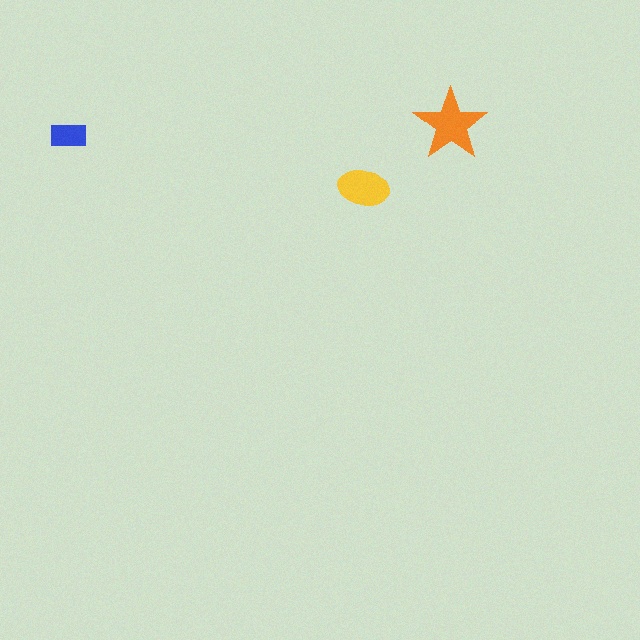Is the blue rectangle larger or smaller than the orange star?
Smaller.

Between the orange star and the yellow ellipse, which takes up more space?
The orange star.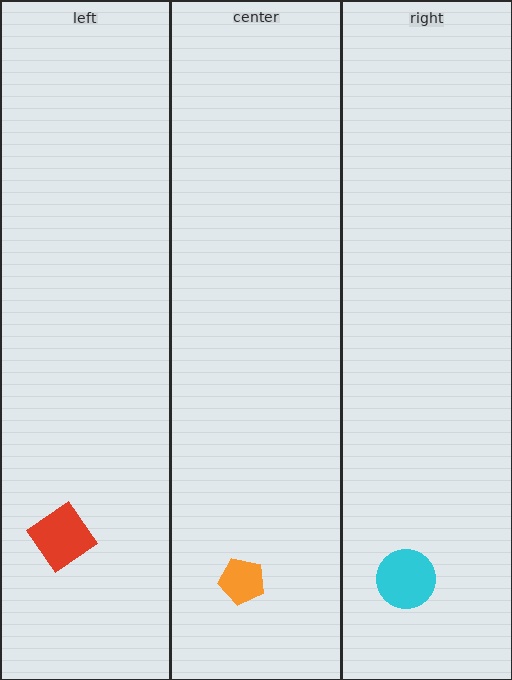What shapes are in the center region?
The orange pentagon.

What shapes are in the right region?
The cyan circle.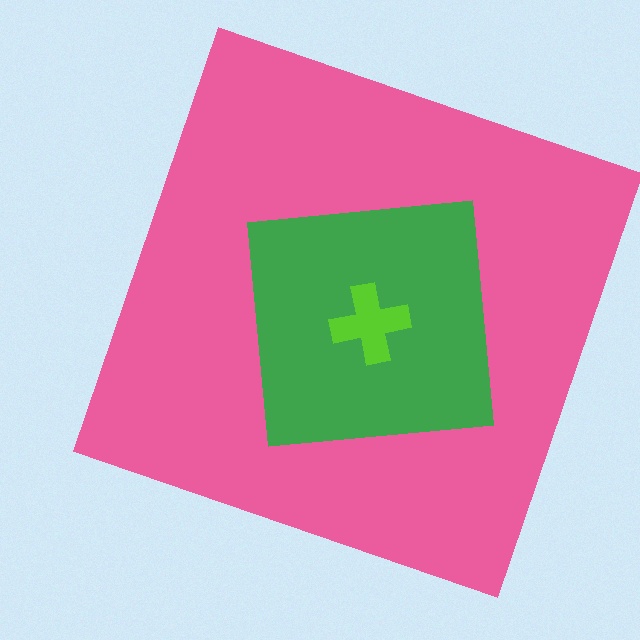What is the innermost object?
The lime cross.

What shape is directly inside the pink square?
The green square.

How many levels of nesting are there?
3.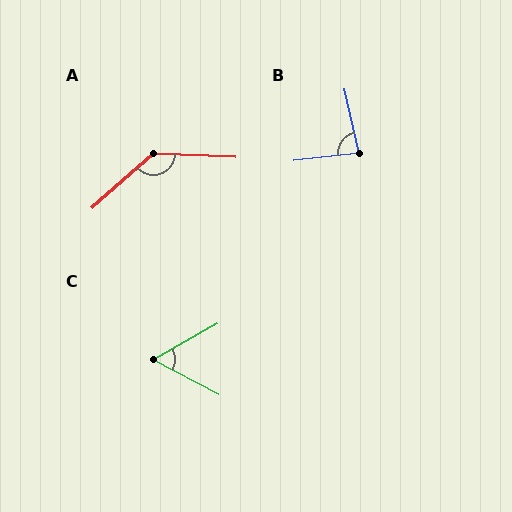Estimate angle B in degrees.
Approximately 84 degrees.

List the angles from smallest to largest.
C (57°), B (84°), A (136°).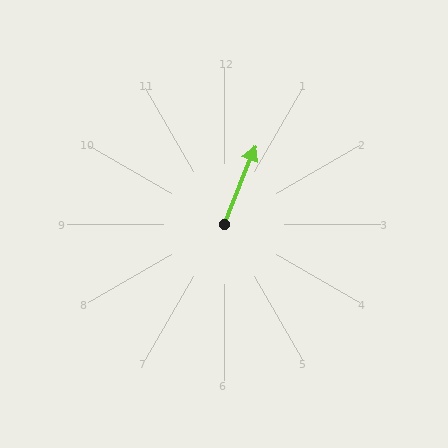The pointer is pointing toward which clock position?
Roughly 1 o'clock.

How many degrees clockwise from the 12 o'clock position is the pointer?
Approximately 22 degrees.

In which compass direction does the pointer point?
North.